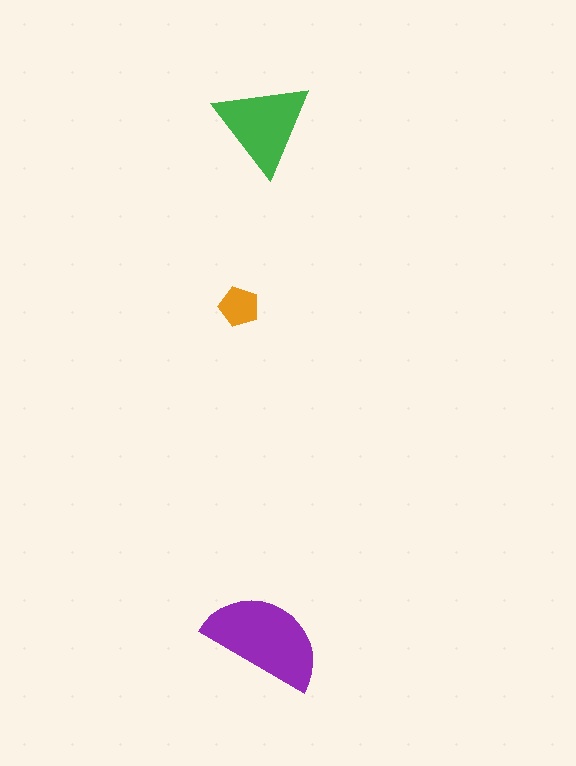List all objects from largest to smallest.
The purple semicircle, the green triangle, the orange pentagon.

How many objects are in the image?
There are 3 objects in the image.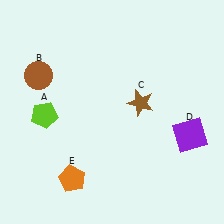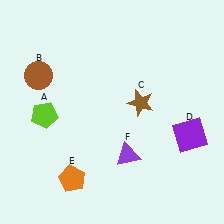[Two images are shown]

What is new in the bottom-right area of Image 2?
A purple triangle (F) was added in the bottom-right area of Image 2.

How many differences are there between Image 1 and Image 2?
There is 1 difference between the two images.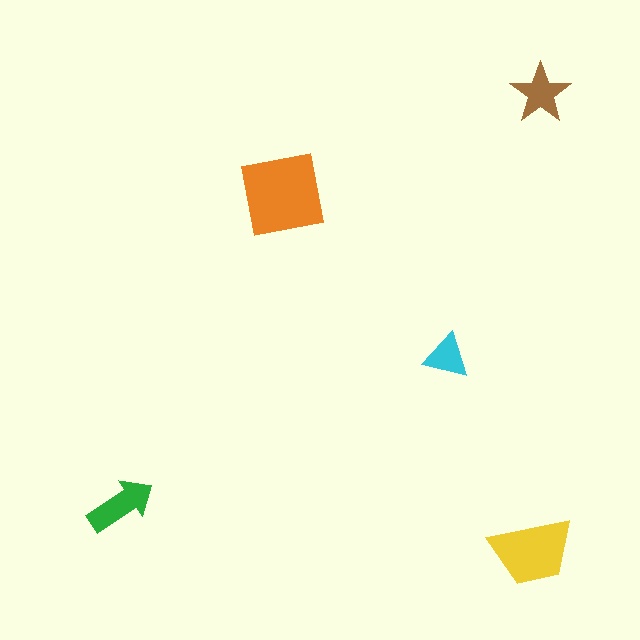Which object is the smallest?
The cyan triangle.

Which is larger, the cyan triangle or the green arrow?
The green arrow.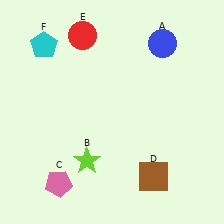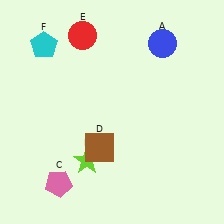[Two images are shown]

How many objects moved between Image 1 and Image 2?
1 object moved between the two images.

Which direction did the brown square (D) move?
The brown square (D) moved left.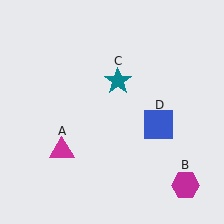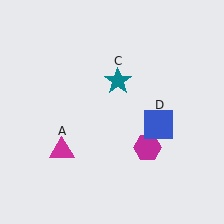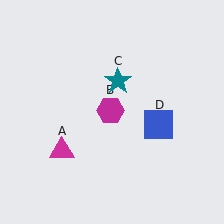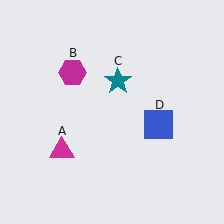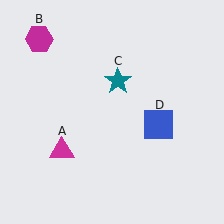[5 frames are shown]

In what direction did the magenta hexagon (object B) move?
The magenta hexagon (object B) moved up and to the left.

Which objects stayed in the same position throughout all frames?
Magenta triangle (object A) and teal star (object C) and blue square (object D) remained stationary.